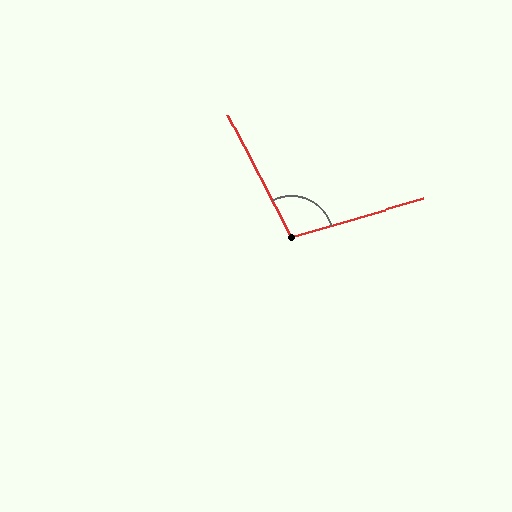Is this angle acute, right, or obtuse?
It is obtuse.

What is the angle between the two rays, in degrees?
Approximately 101 degrees.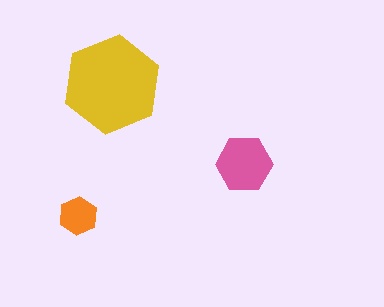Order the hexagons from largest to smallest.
the yellow one, the pink one, the orange one.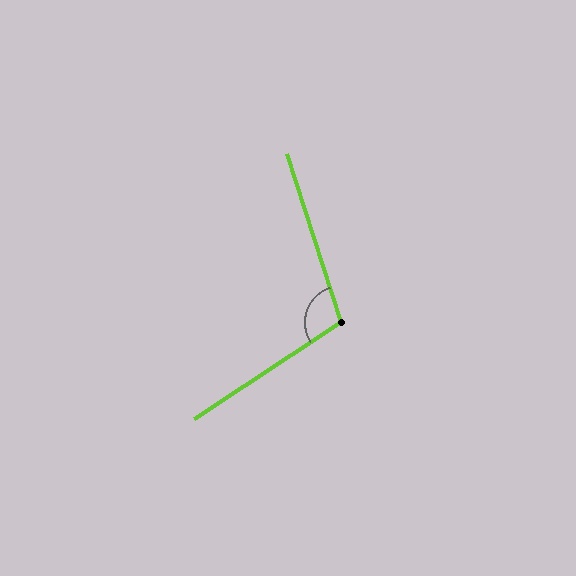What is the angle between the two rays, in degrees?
Approximately 106 degrees.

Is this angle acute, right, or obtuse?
It is obtuse.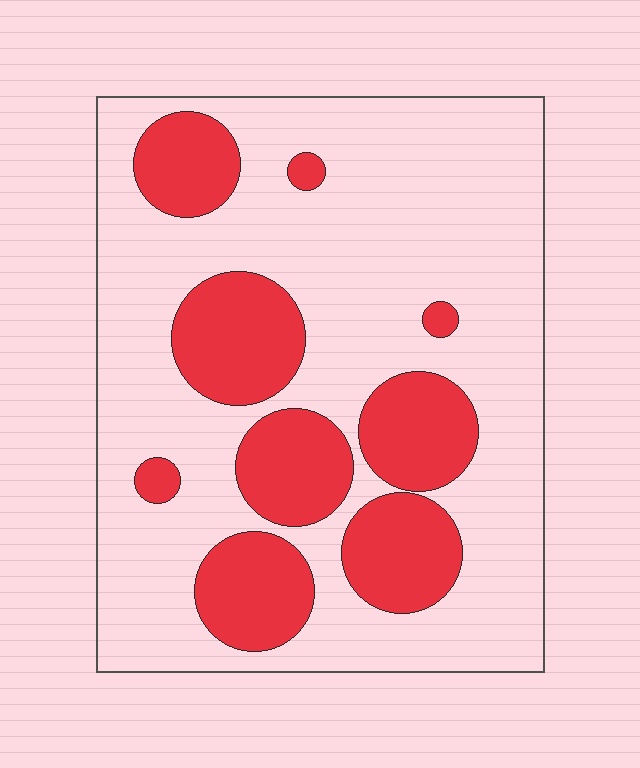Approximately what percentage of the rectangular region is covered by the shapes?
Approximately 30%.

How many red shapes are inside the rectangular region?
9.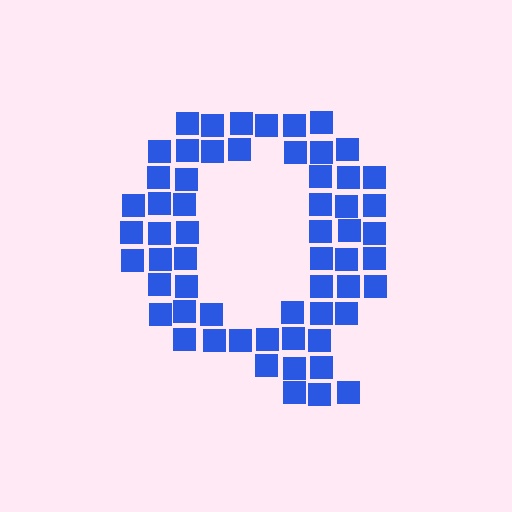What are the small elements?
The small elements are squares.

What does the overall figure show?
The overall figure shows the letter Q.